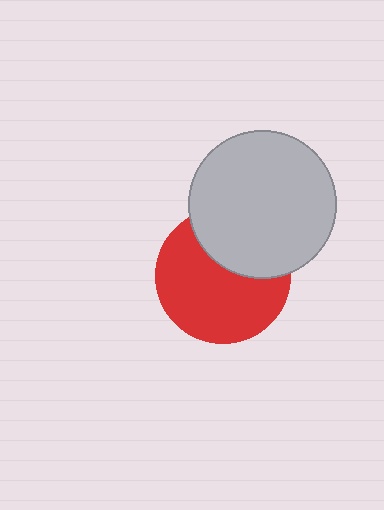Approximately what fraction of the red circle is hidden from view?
Roughly 34% of the red circle is hidden behind the light gray circle.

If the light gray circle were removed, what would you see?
You would see the complete red circle.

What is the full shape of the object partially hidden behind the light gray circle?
The partially hidden object is a red circle.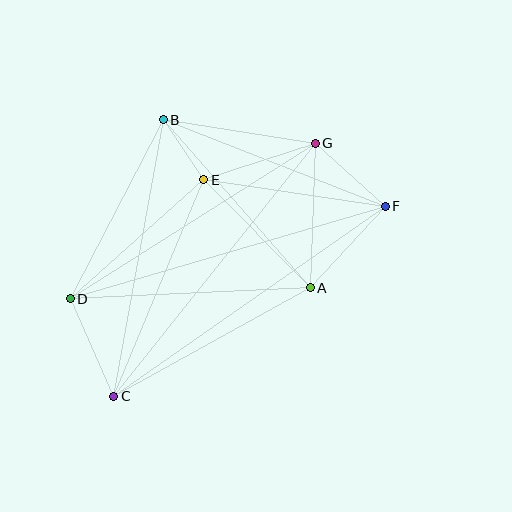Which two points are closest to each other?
Points B and E are closest to each other.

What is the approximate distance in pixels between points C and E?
The distance between C and E is approximately 234 pixels.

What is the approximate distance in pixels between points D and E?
The distance between D and E is approximately 179 pixels.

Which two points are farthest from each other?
Points C and F are farthest from each other.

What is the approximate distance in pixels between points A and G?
The distance between A and G is approximately 144 pixels.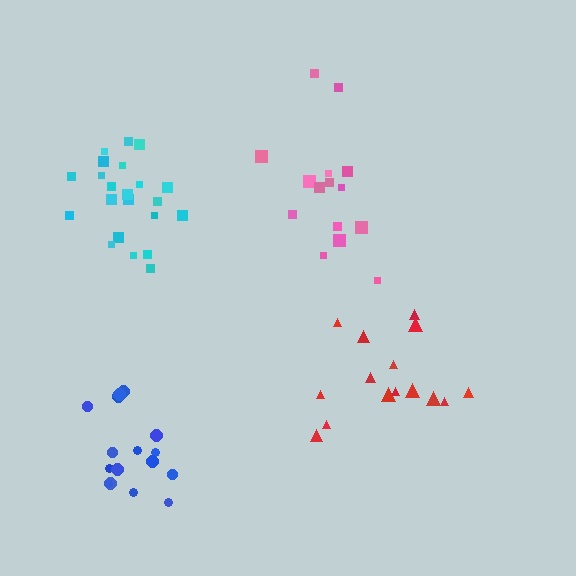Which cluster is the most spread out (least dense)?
Pink.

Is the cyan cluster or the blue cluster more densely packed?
Cyan.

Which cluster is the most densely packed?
Cyan.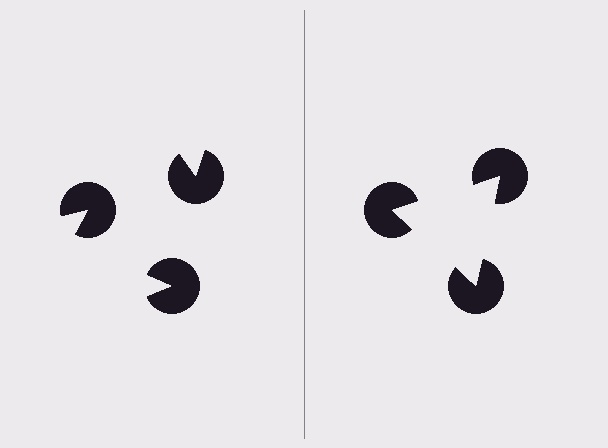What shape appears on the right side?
An illusory triangle.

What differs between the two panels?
The pac-man discs are positioned identically on both sides; only the wedge orientations differ. On the right they align to a triangle; on the left they are misaligned.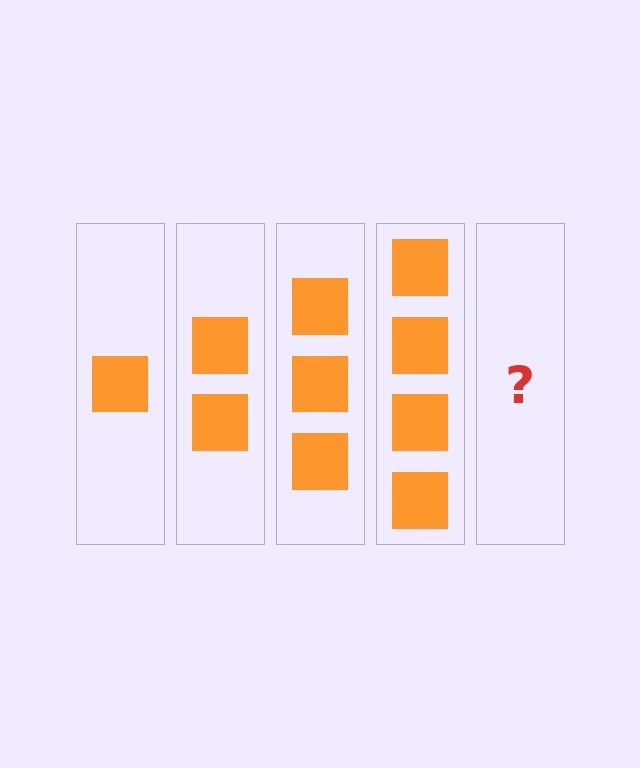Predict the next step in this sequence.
The next step is 5 squares.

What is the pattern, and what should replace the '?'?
The pattern is that each step adds one more square. The '?' should be 5 squares.